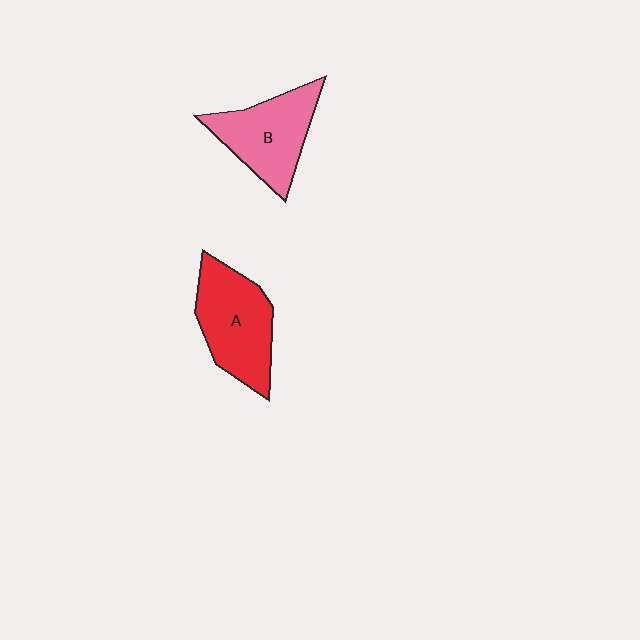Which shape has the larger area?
Shape A (red).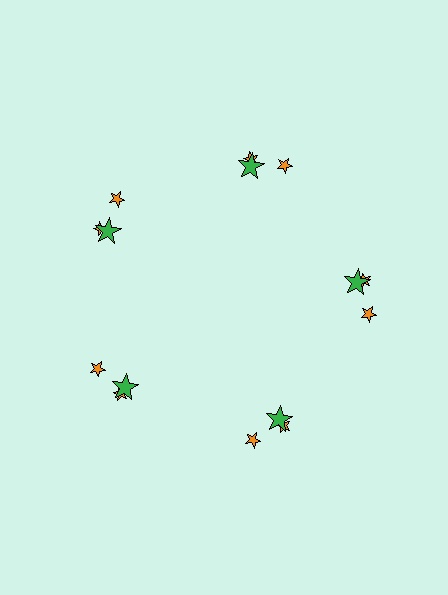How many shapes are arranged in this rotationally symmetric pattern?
There are 15 shapes, arranged in 5 groups of 3.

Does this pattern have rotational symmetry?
Yes, this pattern has 5-fold rotational symmetry. It looks the same after rotating 72 degrees around the center.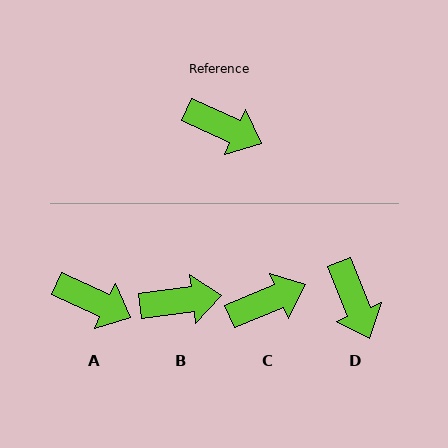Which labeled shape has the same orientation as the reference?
A.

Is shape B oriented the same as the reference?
No, it is off by about 32 degrees.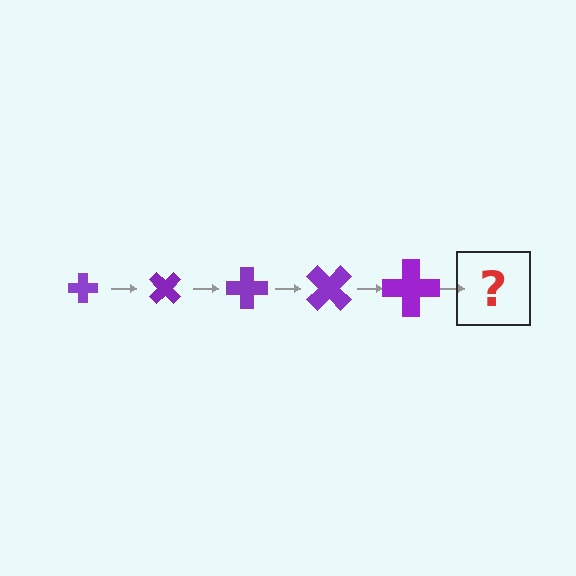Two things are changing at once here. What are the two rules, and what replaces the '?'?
The two rules are that the cross grows larger each step and it rotates 45 degrees each step. The '?' should be a cross, larger than the previous one and rotated 225 degrees from the start.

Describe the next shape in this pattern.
It should be a cross, larger than the previous one and rotated 225 degrees from the start.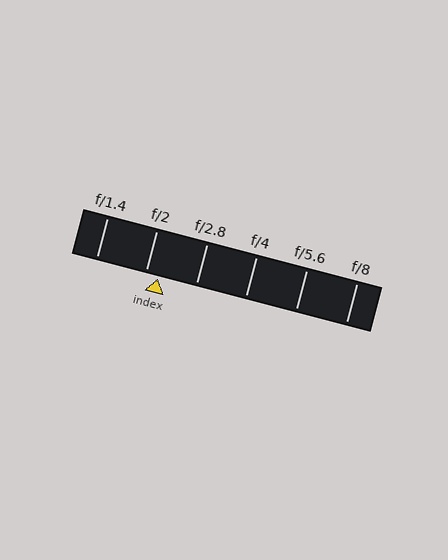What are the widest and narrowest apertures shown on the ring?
The widest aperture shown is f/1.4 and the narrowest is f/8.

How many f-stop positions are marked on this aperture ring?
There are 6 f-stop positions marked.